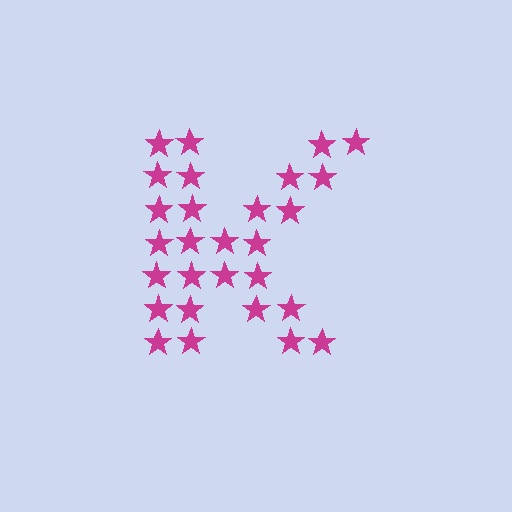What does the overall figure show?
The overall figure shows the letter K.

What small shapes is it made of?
It is made of small stars.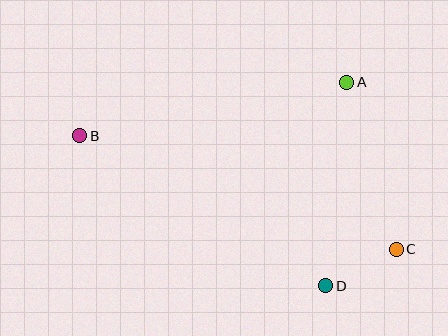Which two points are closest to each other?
Points C and D are closest to each other.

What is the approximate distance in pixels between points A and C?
The distance between A and C is approximately 174 pixels.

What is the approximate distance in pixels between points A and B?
The distance between A and B is approximately 272 pixels.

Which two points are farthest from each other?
Points B and C are farthest from each other.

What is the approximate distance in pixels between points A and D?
The distance between A and D is approximately 205 pixels.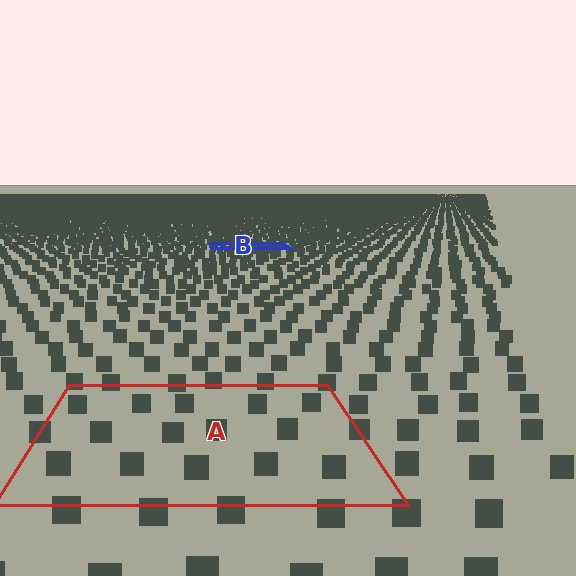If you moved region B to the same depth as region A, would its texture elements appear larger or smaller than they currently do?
They would appear larger. At a closer depth, the same texture elements are projected at a bigger on-screen size.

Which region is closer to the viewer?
Region A is closer. The texture elements there are larger and more spread out.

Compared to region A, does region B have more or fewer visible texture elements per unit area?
Region B has more texture elements per unit area — they are packed more densely because it is farther away.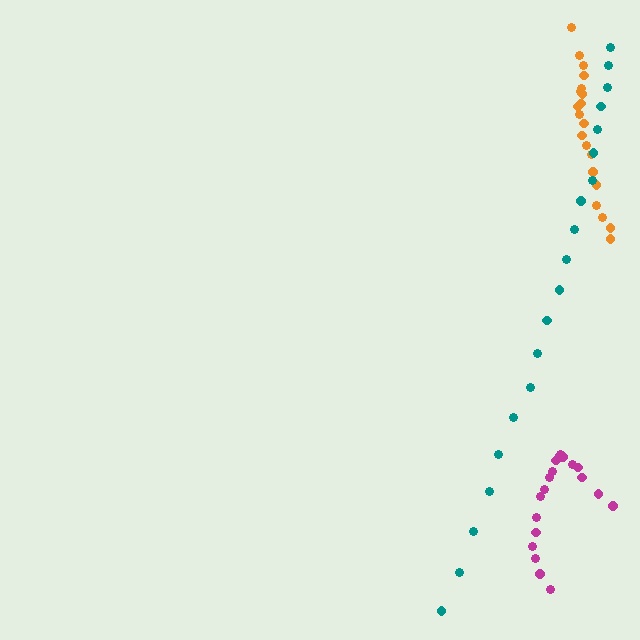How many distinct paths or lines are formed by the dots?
There are 3 distinct paths.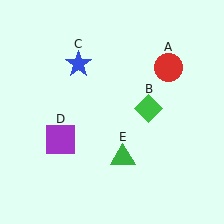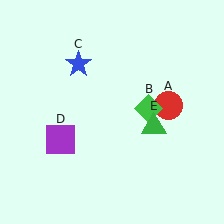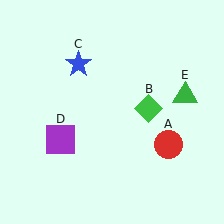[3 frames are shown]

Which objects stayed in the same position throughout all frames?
Green diamond (object B) and blue star (object C) and purple square (object D) remained stationary.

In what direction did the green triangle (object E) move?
The green triangle (object E) moved up and to the right.